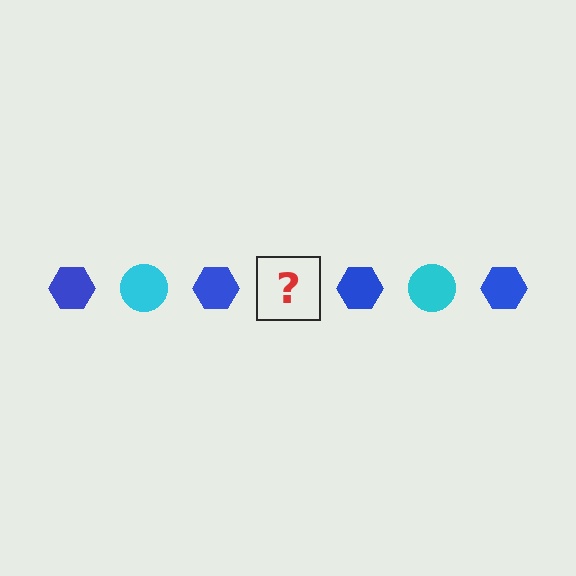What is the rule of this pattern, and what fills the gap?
The rule is that the pattern alternates between blue hexagon and cyan circle. The gap should be filled with a cyan circle.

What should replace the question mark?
The question mark should be replaced with a cyan circle.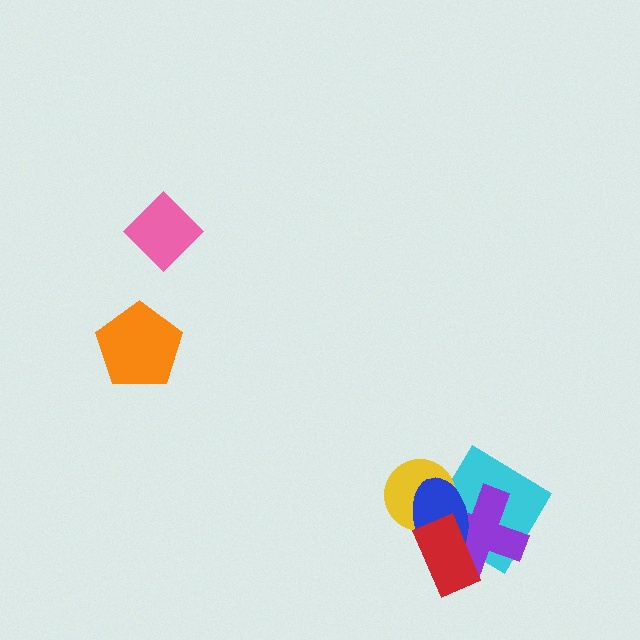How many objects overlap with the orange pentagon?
0 objects overlap with the orange pentagon.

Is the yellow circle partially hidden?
Yes, it is partially covered by another shape.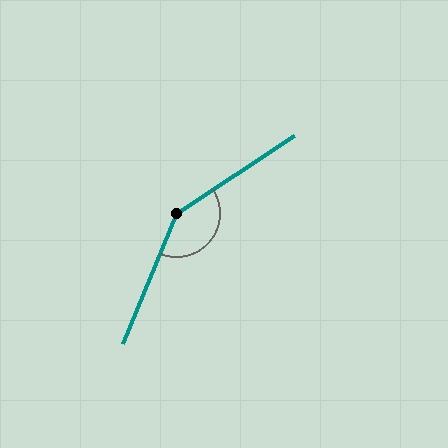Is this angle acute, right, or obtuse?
It is obtuse.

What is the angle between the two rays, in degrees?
Approximately 146 degrees.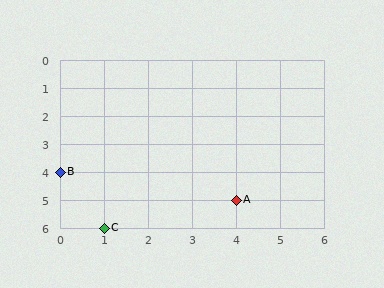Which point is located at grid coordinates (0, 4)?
Point B is at (0, 4).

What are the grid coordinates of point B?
Point B is at grid coordinates (0, 4).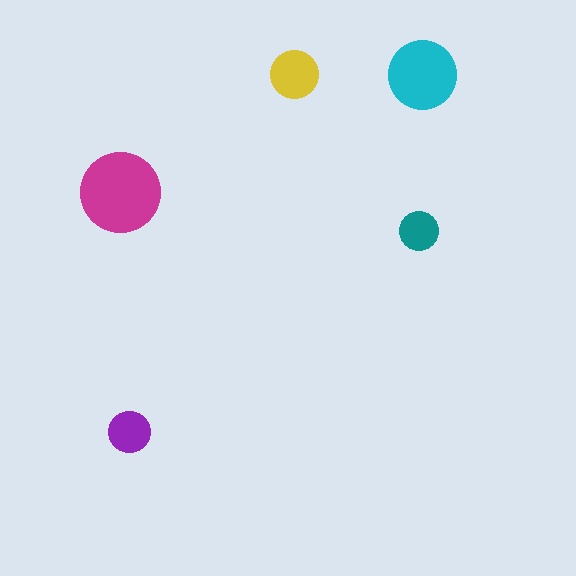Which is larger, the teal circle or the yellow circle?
The yellow one.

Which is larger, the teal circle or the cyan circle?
The cyan one.